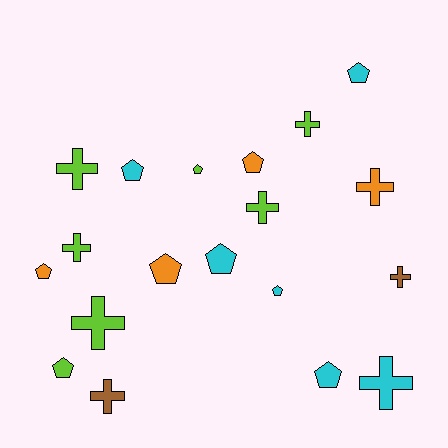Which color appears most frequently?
Lime, with 7 objects.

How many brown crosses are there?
There are 2 brown crosses.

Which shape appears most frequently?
Pentagon, with 10 objects.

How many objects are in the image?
There are 19 objects.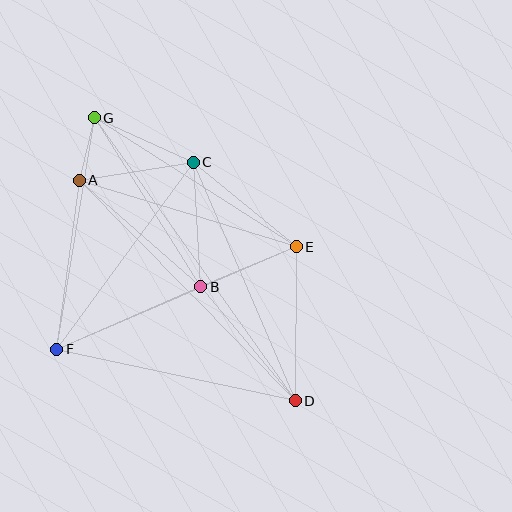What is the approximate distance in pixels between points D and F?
The distance between D and F is approximately 244 pixels.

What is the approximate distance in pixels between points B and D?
The distance between B and D is approximately 148 pixels.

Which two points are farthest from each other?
Points D and G are farthest from each other.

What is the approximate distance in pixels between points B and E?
The distance between B and E is approximately 104 pixels.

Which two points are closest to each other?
Points A and G are closest to each other.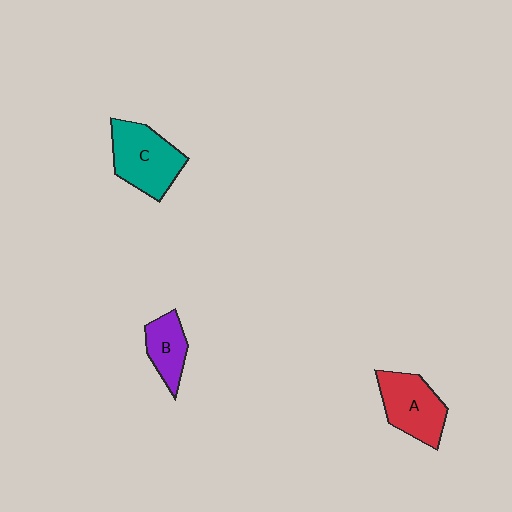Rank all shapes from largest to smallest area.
From largest to smallest: C (teal), A (red), B (purple).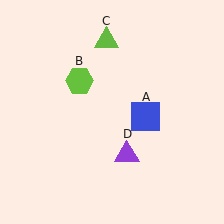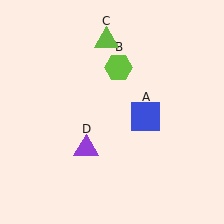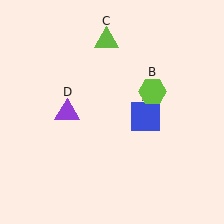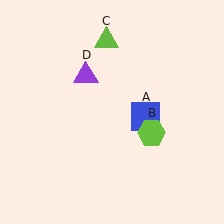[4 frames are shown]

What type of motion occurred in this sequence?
The lime hexagon (object B), purple triangle (object D) rotated clockwise around the center of the scene.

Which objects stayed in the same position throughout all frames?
Blue square (object A) and lime triangle (object C) remained stationary.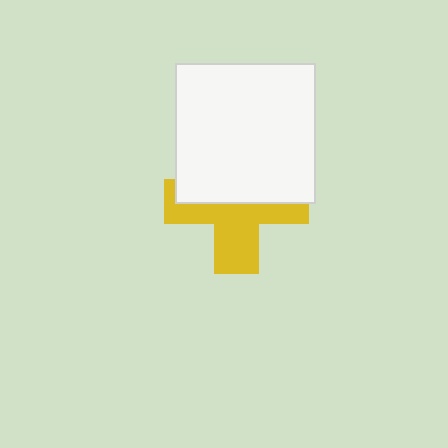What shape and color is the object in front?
The object in front is a white square.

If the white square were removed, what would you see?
You would see the complete yellow cross.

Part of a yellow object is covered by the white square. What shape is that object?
It is a cross.